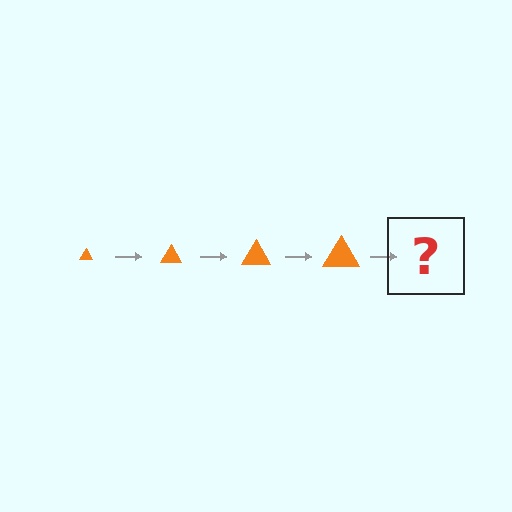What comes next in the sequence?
The next element should be an orange triangle, larger than the previous one.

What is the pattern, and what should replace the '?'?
The pattern is that the triangle gets progressively larger each step. The '?' should be an orange triangle, larger than the previous one.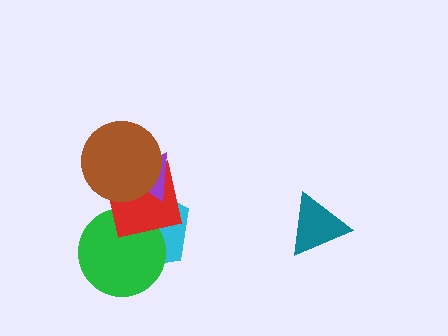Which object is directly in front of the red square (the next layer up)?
The purple triangle is directly in front of the red square.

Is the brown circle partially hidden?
No, no other shape covers it.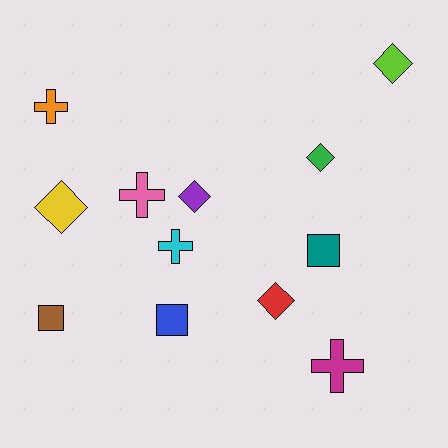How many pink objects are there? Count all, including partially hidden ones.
There is 1 pink object.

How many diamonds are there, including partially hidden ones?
There are 5 diamonds.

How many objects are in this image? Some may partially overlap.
There are 12 objects.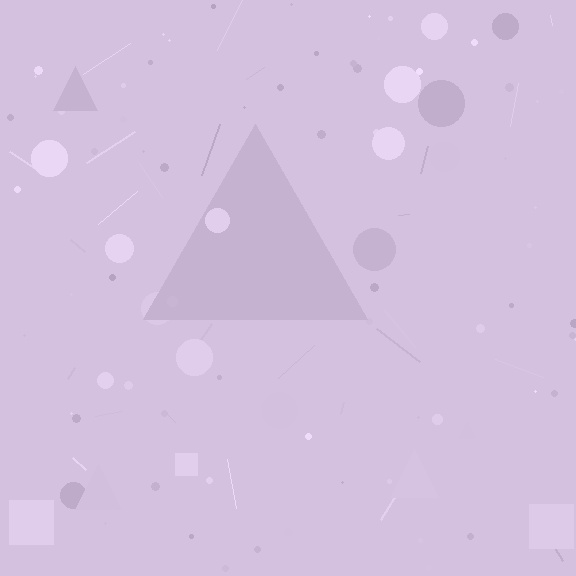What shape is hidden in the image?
A triangle is hidden in the image.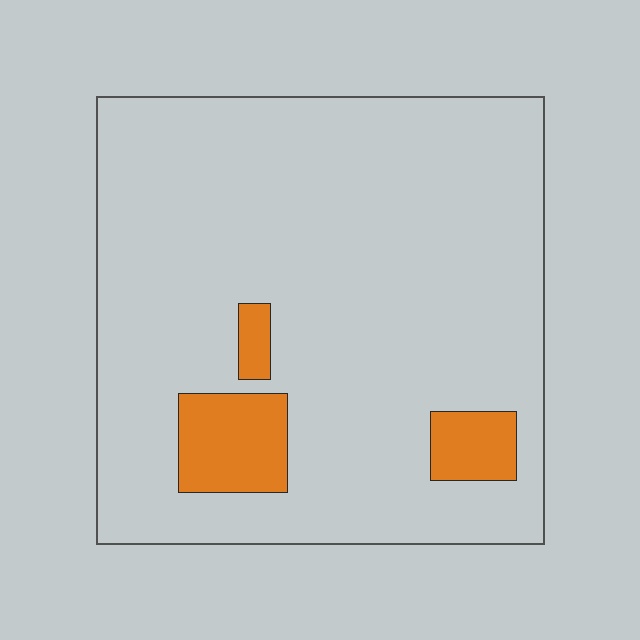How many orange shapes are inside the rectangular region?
3.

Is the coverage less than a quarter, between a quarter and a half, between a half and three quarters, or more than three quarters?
Less than a quarter.